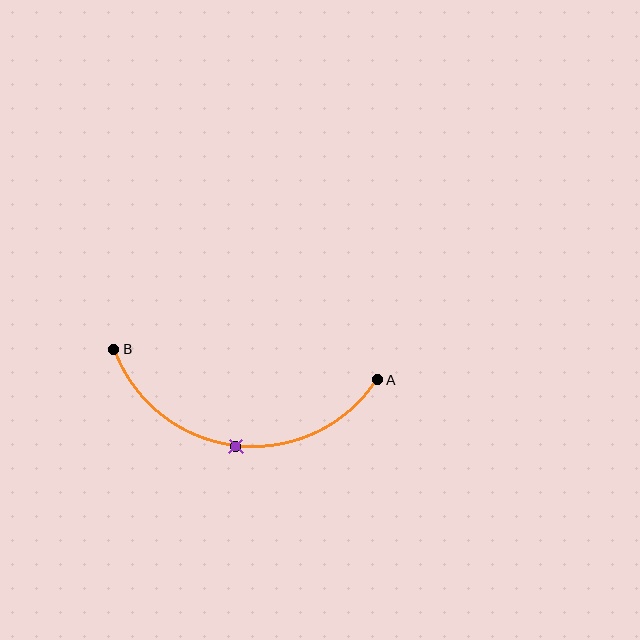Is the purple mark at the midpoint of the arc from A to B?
Yes. The purple mark lies on the arc at equal arc-length from both A and B — it is the arc midpoint.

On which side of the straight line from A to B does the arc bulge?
The arc bulges below the straight line connecting A and B.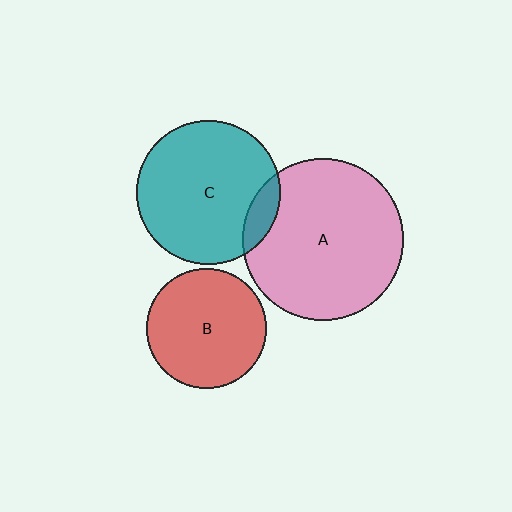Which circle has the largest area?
Circle A (pink).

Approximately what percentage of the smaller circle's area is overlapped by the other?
Approximately 10%.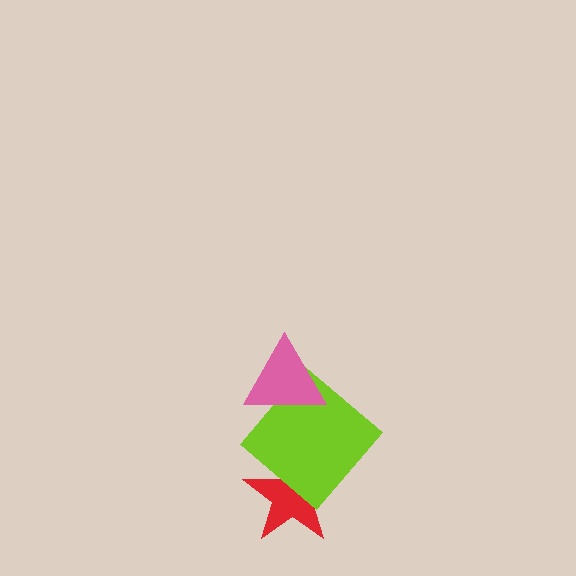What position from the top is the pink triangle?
The pink triangle is 1st from the top.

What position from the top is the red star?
The red star is 3rd from the top.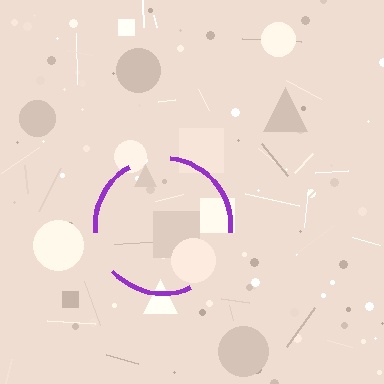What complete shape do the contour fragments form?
The contour fragments form a circle.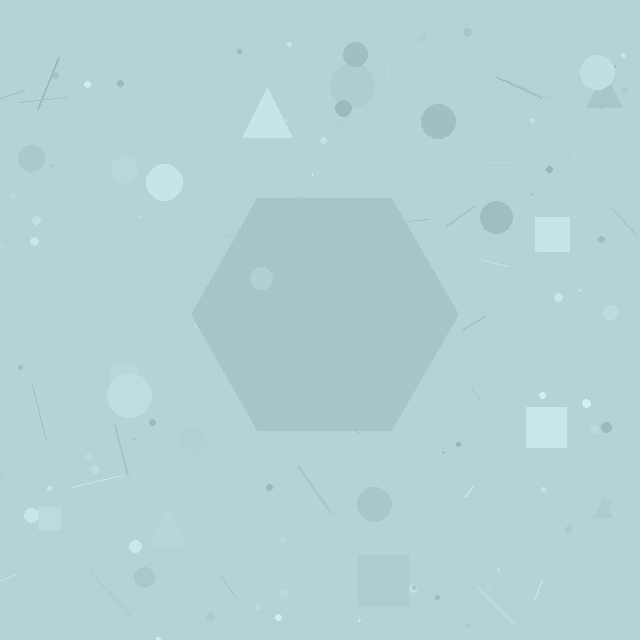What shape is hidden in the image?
A hexagon is hidden in the image.